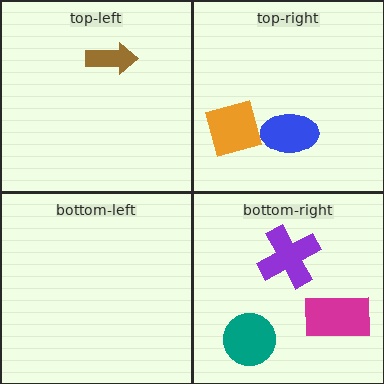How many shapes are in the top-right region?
2.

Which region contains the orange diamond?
The top-right region.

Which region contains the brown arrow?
The top-left region.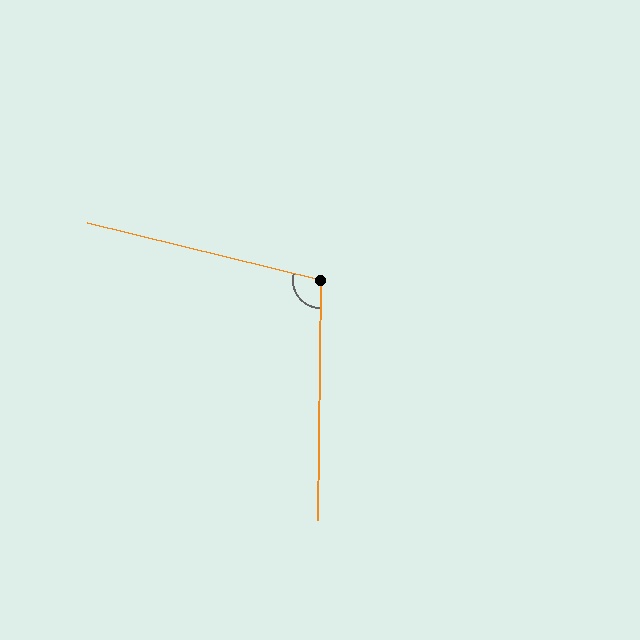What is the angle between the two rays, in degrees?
Approximately 103 degrees.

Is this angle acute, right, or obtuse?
It is obtuse.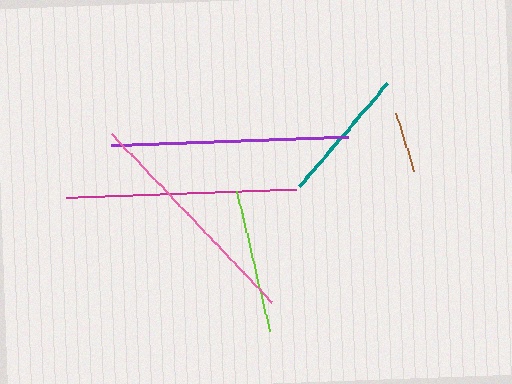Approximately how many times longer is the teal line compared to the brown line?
The teal line is approximately 2.2 times the length of the brown line.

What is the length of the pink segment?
The pink segment is approximately 233 pixels long.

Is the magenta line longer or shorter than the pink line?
The pink line is longer than the magenta line.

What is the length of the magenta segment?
The magenta segment is approximately 231 pixels long.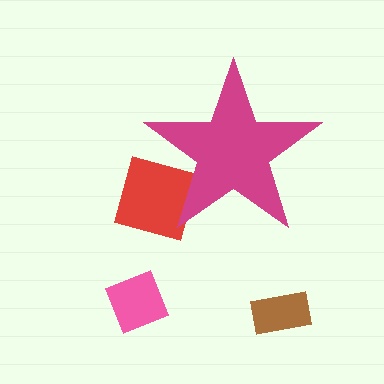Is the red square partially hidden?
Yes, the red square is partially hidden behind the magenta star.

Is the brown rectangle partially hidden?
No, the brown rectangle is fully visible.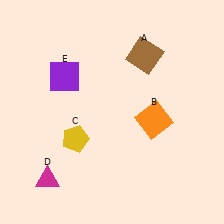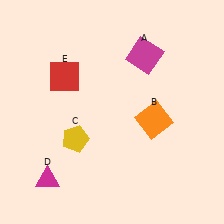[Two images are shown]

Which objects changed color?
A changed from brown to magenta. E changed from purple to red.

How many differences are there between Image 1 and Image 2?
There are 2 differences between the two images.